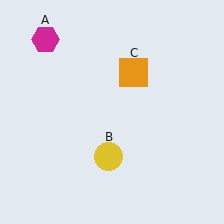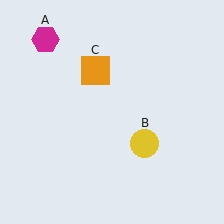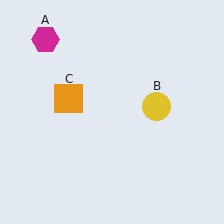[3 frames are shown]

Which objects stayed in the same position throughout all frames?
Magenta hexagon (object A) remained stationary.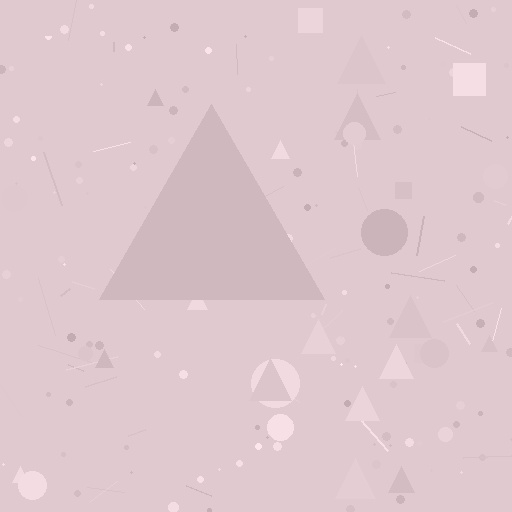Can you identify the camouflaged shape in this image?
The camouflaged shape is a triangle.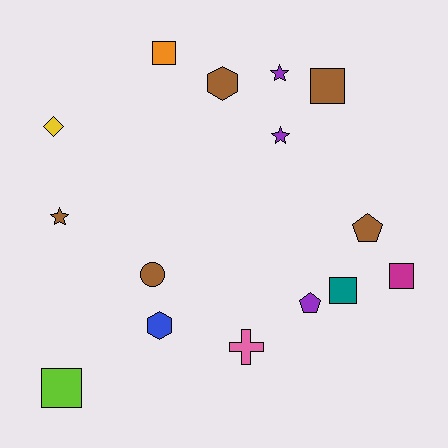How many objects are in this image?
There are 15 objects.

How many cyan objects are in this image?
There are no cyan objects.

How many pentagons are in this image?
There are 2 pentagons.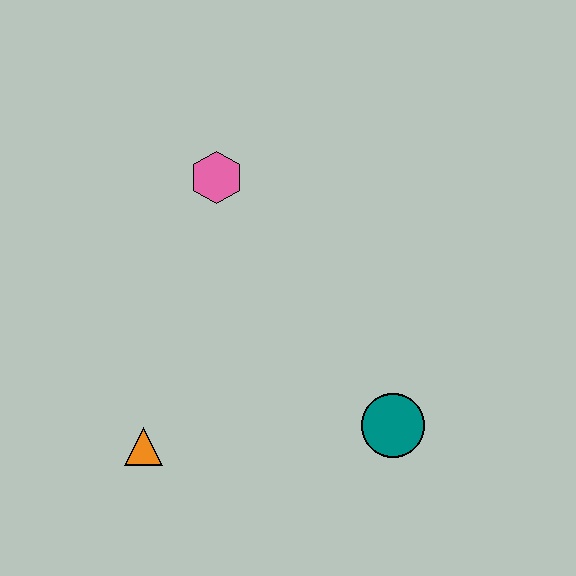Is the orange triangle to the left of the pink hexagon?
Yes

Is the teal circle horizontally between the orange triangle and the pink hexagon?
No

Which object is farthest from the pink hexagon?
The teal circle is farthest from the pink hexagon.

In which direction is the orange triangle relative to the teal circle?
The orange triangle is to the left of the teal circle.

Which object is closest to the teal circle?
The orange triangle is closest to the teal circle.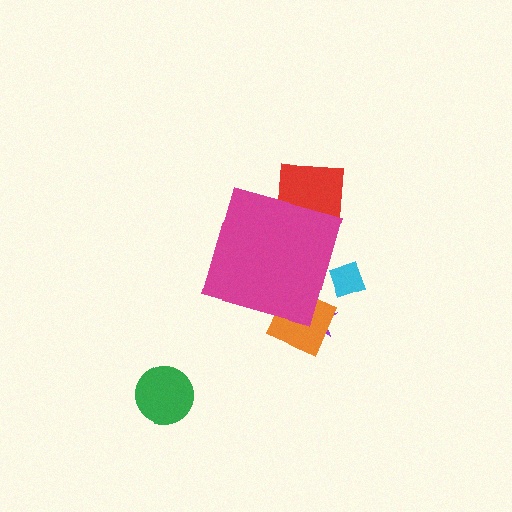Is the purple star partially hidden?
Yes, the purple star is partially hidden behind the magenta diamond.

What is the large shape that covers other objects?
A magenta diamond.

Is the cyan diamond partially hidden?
Yes, the cyan diamond is partially hidden behind the magenta diamond.